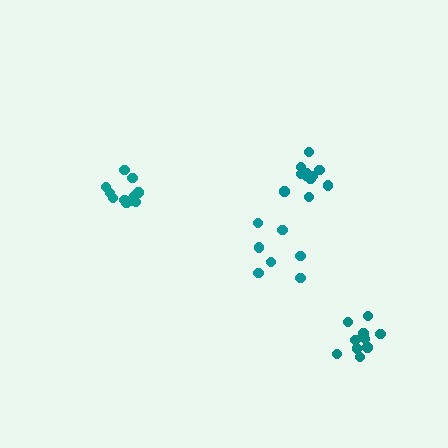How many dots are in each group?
Group 1: 11 dots, Group 2: 11 dots, Group 3: 7 dots, Group 4: 10 dots (39 total).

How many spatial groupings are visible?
There are 4 spatial groupings.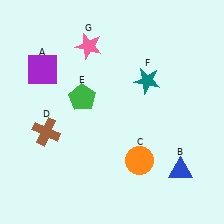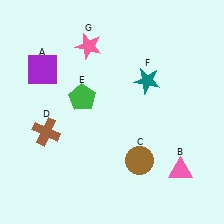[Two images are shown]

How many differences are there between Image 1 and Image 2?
There are 2 differences between the two images.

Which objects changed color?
B changed from blue to pink. C changed from orange to brown.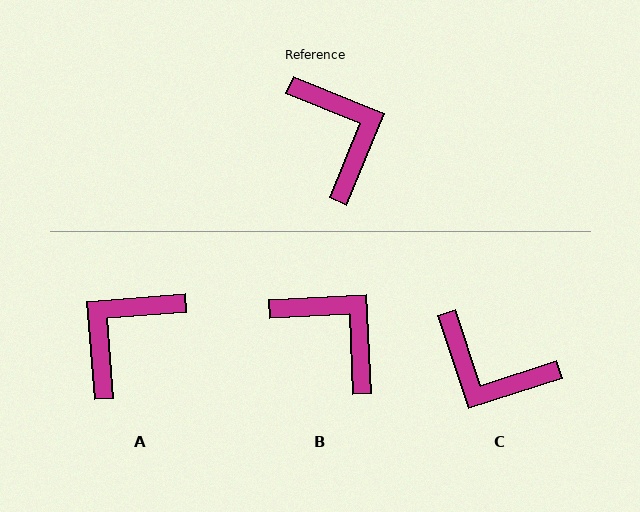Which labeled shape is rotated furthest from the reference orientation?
C, about 140 degrees away.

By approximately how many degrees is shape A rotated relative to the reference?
Approximately 117 degrees counter-clockwise.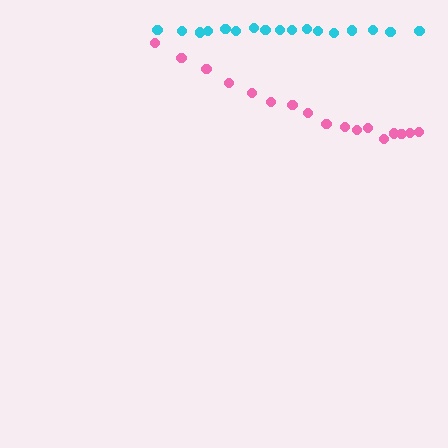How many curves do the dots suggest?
There are 2 distinct paths.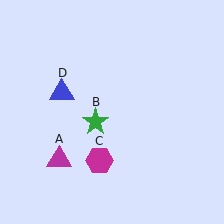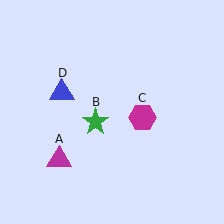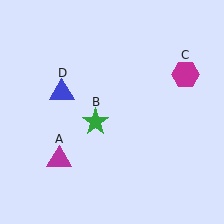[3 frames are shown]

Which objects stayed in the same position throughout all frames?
Magenta triangle (object A) and green star (object B) and blue triangle (object D) remained stationary.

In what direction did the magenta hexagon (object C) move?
The magenta hexagon (object C) moved up and to the right.